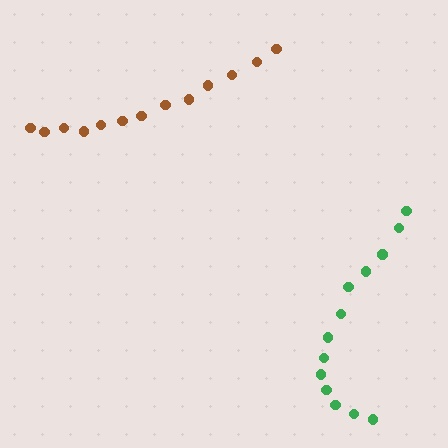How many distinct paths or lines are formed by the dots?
There are 2 distinct paths.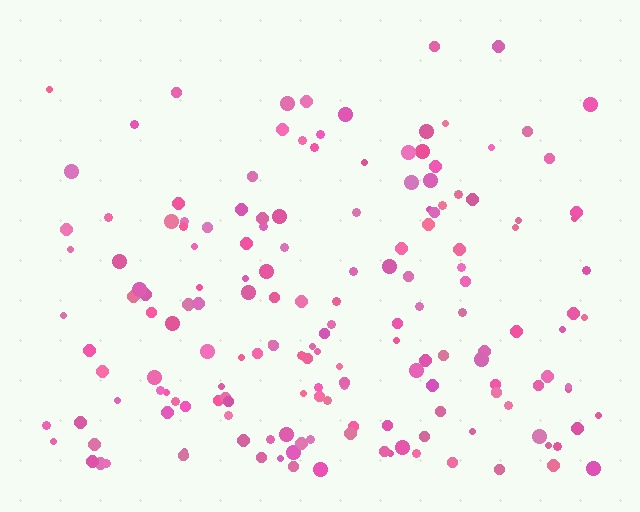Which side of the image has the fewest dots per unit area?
The top.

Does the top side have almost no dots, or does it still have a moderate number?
Still a moderate number, just noticeably fewer than the bottom.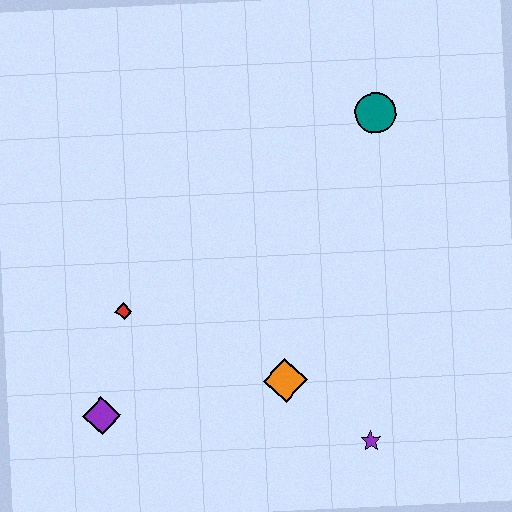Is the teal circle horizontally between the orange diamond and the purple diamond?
No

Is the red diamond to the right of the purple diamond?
Yes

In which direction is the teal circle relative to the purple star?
The teal circle is above the purple star.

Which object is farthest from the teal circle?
The purple diamond is farthest from the teal circle.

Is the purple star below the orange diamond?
Yes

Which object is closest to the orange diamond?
The purple star is closest to the orange diamond.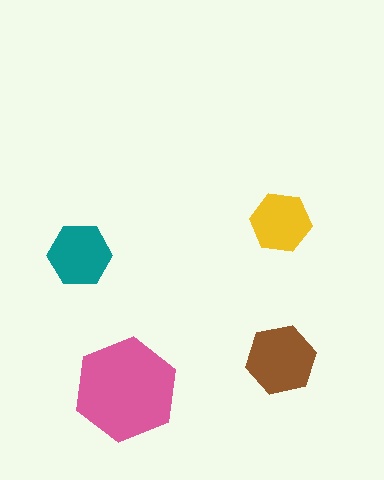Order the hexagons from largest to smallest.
the pink one, the brown one, the teal one, the yellow one.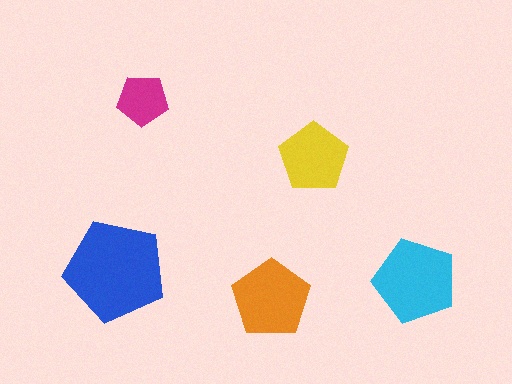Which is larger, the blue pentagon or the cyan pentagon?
The blue one.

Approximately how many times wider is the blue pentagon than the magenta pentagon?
About 2 times wider.